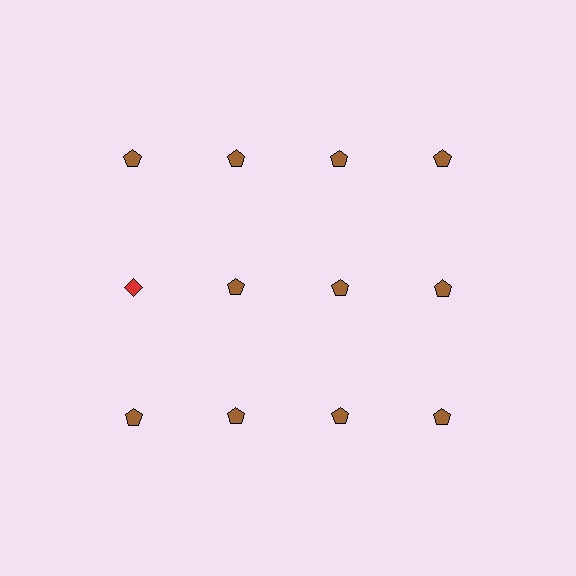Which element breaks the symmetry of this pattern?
The red diamond in the second row, leftmost column breaks the symmetry. All other shapes are brown pentagons.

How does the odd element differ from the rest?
It differs in both color (red instead of brown) and shape (diamond instead of pentagon).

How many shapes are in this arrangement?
There are 12 shapes arranged in a grid pattern.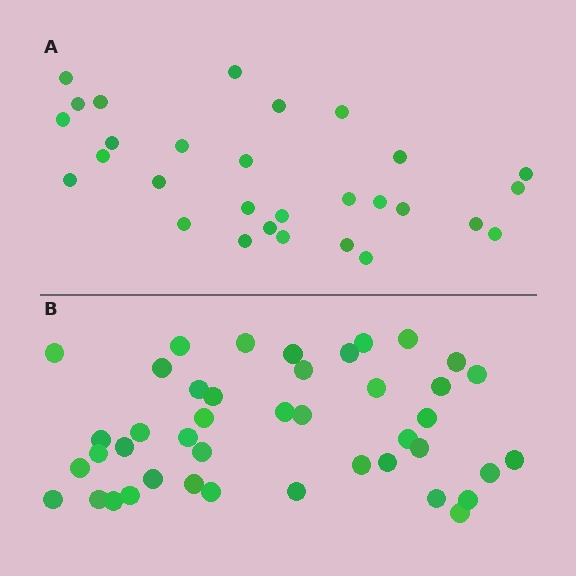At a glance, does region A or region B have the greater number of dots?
Region B (the bottom region) has more dots.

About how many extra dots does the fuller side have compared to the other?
Region B has approximately 15 more dots than region A.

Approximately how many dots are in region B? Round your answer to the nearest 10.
About 40 dots. (The exact count is 43, which rounds to 40.)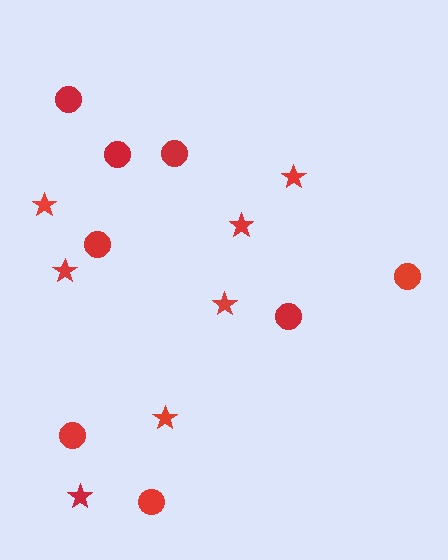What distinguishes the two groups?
There are 2 groups: one group of circles (8) and one group of stars (7).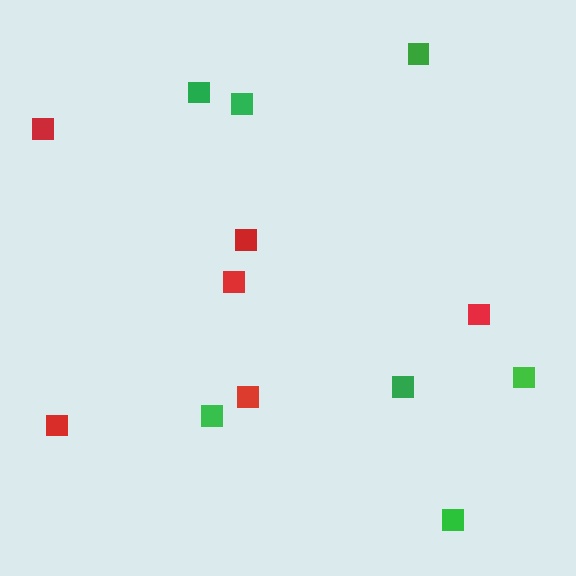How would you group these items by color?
There are 2 groups: one group of green squares (7) and one group of red squares (6).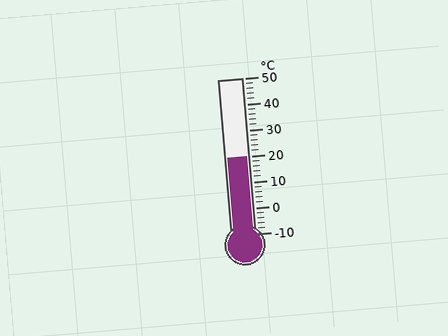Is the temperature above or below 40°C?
The temperature is below 40°C.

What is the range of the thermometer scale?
The thermometer scale ranges from -10°C to 50°C.